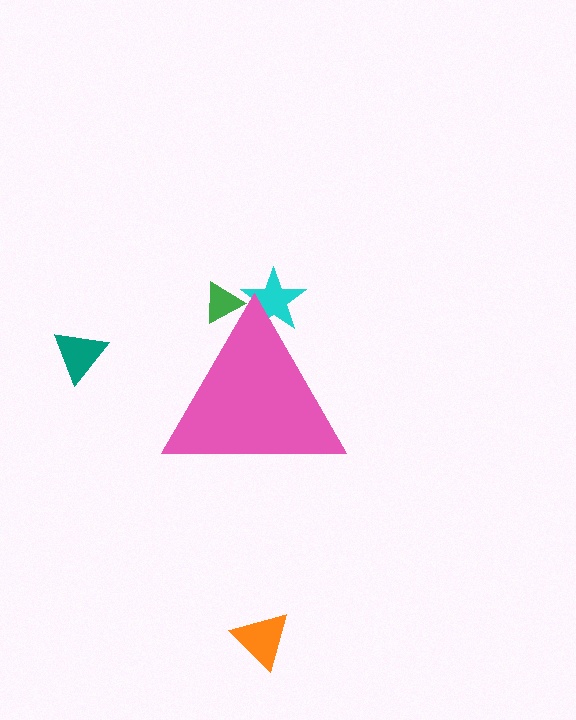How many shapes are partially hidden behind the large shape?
2 shapes are partially hidden.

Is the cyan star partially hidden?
Yes, the cyan star is partially hidden behind the pink triangle.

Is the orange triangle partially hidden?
No, the orange triangle is fully visible.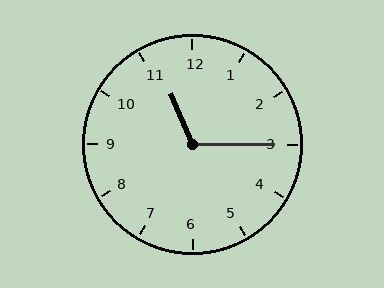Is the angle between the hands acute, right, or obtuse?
It is obtuse.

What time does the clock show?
11:15.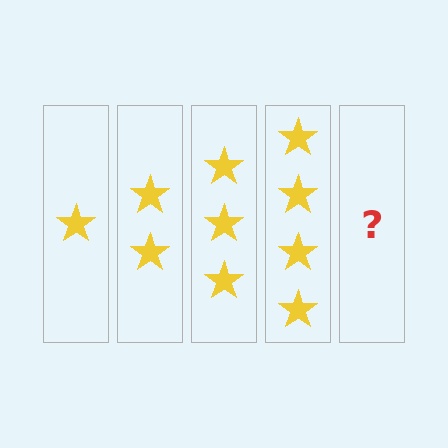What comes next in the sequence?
The next element should be 5 stars.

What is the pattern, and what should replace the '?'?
The pattern is that each step adds one more star. The '?' should be 5 stars.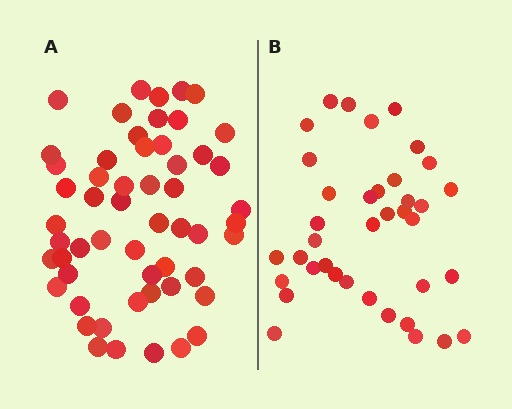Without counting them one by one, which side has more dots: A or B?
Region A (the left region) has more dots.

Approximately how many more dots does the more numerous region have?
Region A has approximately 15 more dots than region B.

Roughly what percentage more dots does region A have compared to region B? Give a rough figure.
About 45% more.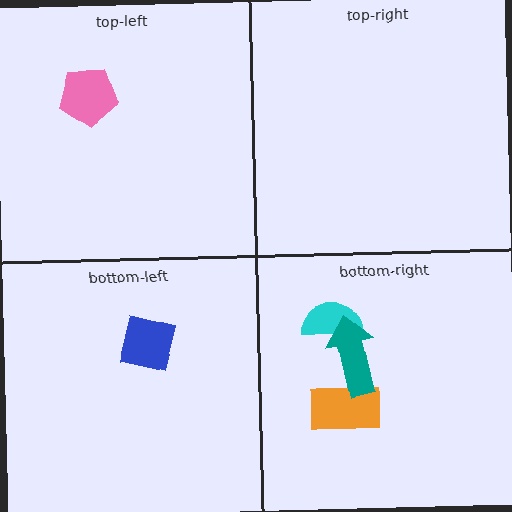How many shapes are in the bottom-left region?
1.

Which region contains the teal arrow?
The bottom-right region.